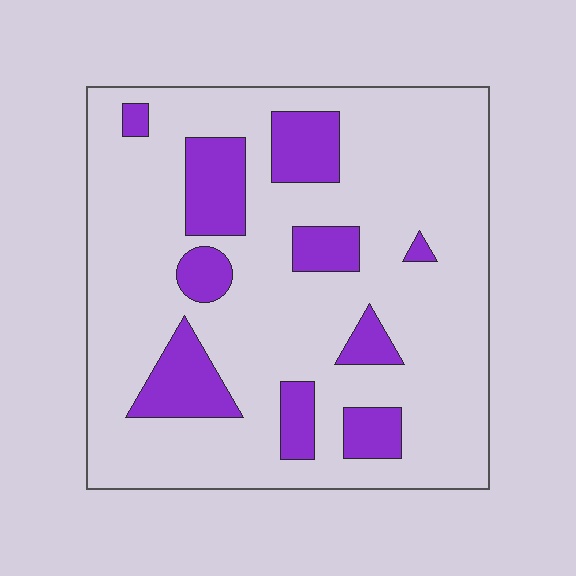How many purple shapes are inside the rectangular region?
10.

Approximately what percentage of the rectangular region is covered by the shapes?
Approximately 20%.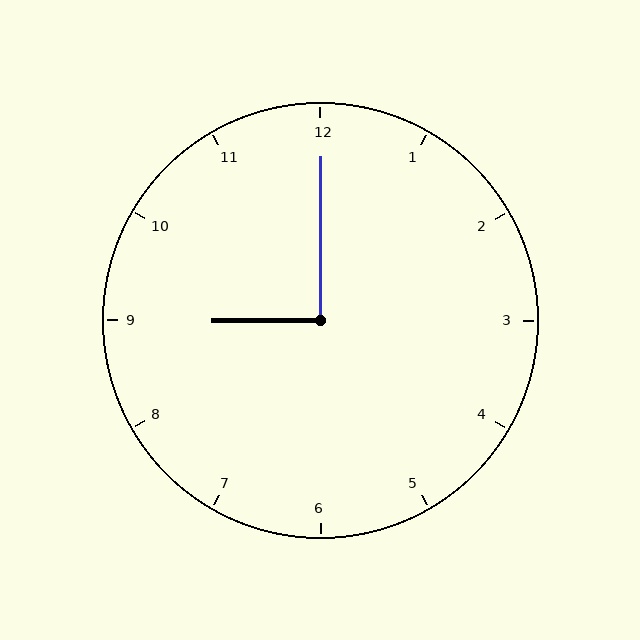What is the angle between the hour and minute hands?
Approximately 90 degrees.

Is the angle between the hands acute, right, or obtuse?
It is right.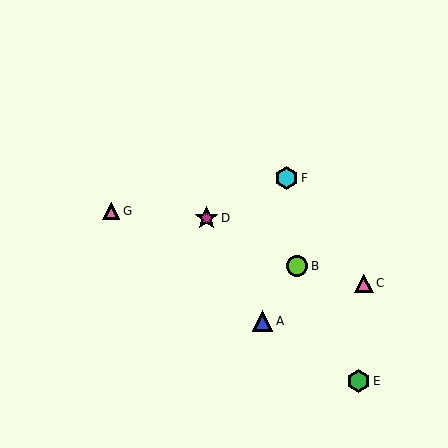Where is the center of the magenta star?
The center of the magenta star is at (207, 218).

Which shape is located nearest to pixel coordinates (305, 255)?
The lime circle (labeled B) at (297, 266) is nearest to that location.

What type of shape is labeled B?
Shape B is a lime circle.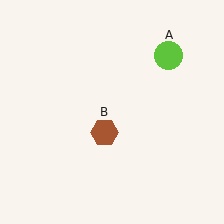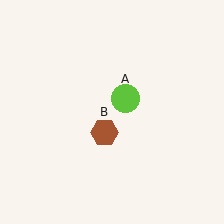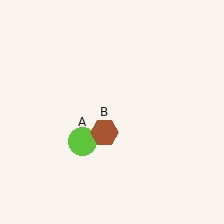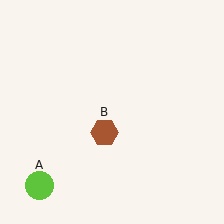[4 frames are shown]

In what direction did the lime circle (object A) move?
The lime circle (object A) moved down and to the left.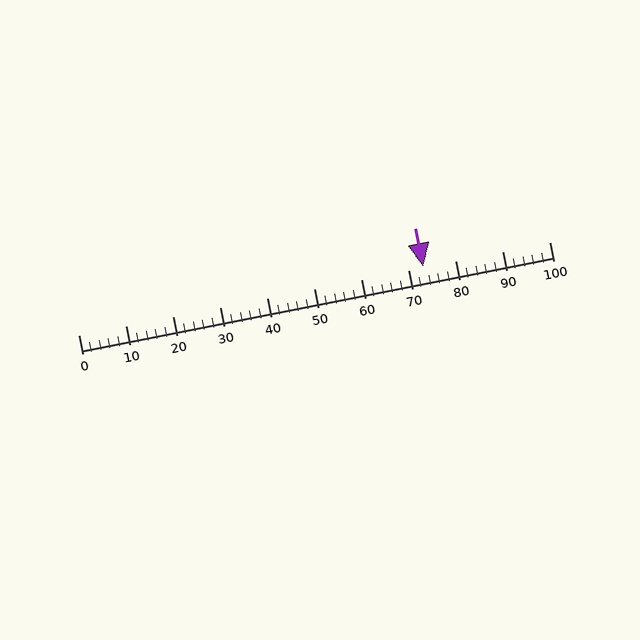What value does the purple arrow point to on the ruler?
The purple arrow points to approximately 73.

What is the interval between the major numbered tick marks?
The major tick marks are spaced 10 units apart.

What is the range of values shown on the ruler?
The ruler shows values from 0 to 100.